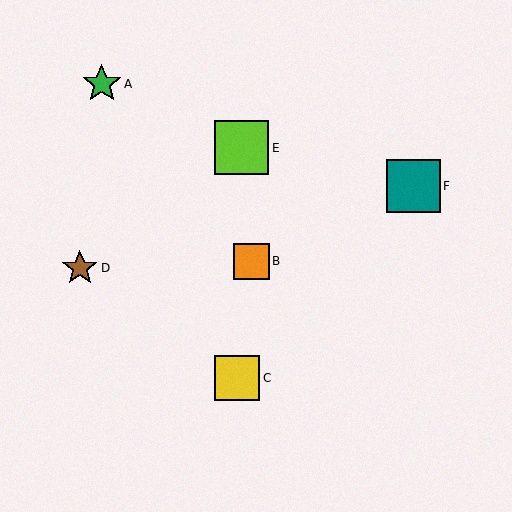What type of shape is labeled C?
Shape C is a yellow square.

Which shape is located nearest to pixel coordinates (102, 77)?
The green star (labeled A) at (102, 84) is nearest to that location.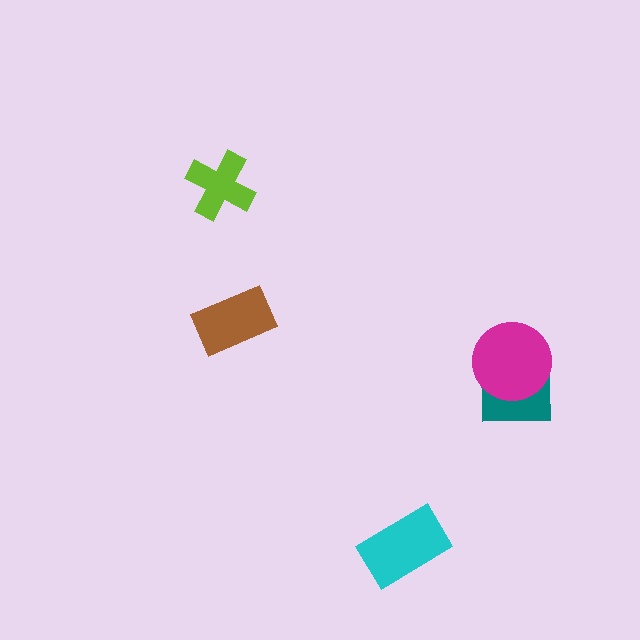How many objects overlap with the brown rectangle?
0 objects overlap with the brown rectangle.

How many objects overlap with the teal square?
1 object overlaps with the teal square.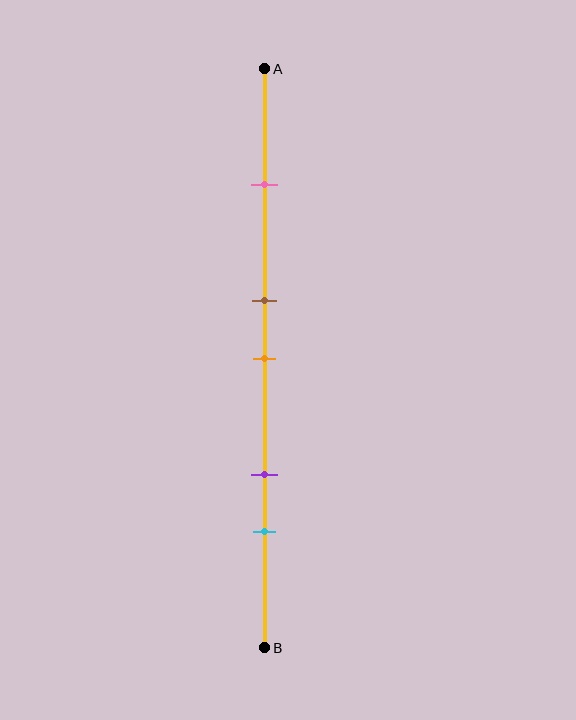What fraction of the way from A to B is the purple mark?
The purple mark is approximately 70% (0.7) of the way from A to B.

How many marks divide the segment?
There are 5 marks dividing the segment.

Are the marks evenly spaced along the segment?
No, the marks are not evenly spaced.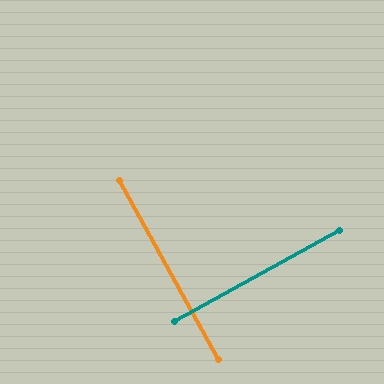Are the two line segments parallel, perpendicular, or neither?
Perpendicular — they meet at approximately 90°.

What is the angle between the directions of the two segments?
Approximately 90 degrees.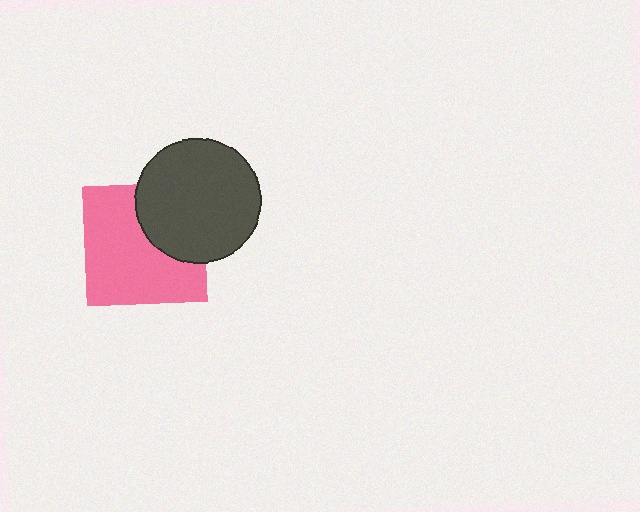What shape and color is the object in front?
The object in front is a dark gray circle.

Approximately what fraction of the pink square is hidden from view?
Roughly 33% of the pink square is hidden behind the dark gray circle.